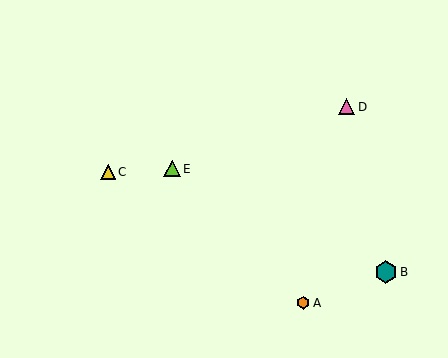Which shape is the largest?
The teal hexagon (labeled B) is the largest.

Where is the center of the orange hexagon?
The center of the orange hexagon is at (303, 303).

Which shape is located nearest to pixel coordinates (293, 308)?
The orange hexagon (labeled A) at (303, 303) is nearest to that location.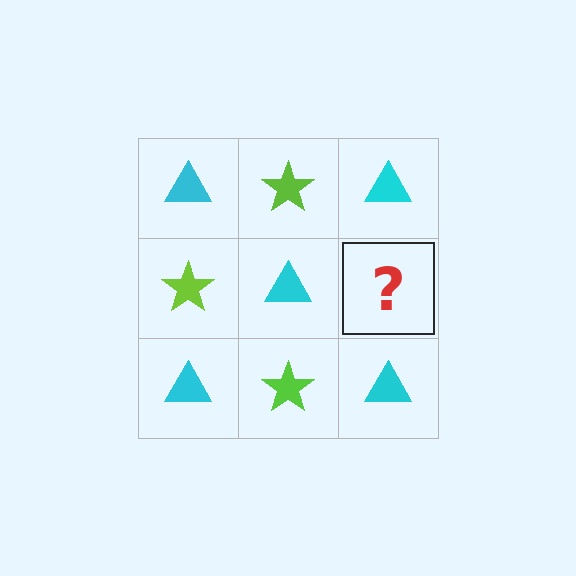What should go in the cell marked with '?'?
The missing cell should contain a lime star.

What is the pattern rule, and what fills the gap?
The rule is that it alternates cyan triangle and lime star in a checkerboard pattern. The gap should be filled with a lime star.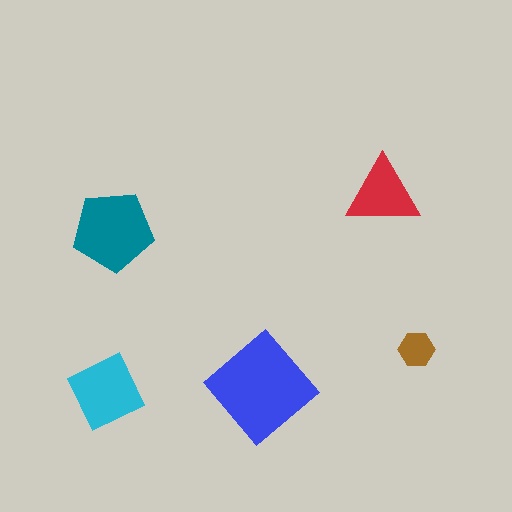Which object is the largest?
The blue diamond.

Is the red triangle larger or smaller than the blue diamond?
Smaller.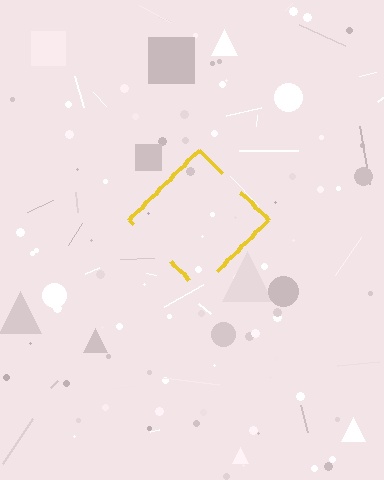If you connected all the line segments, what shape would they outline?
They would outline a diamond.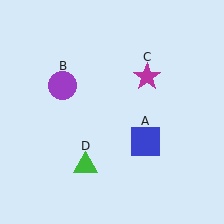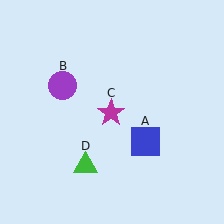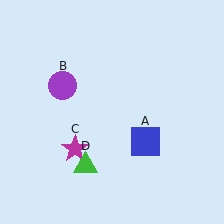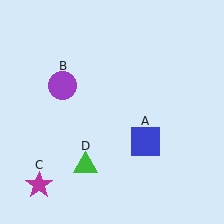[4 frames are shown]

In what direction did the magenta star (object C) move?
The magenta star (object C) moved down and to the left.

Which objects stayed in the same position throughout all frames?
Blue square (object A) and purple circle (object B) and green triangle (object D) remained stationary.